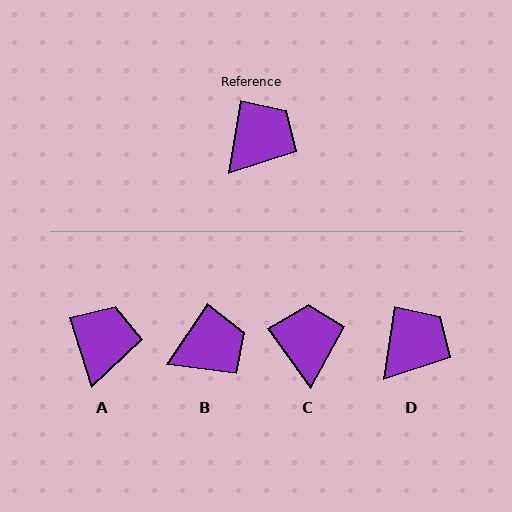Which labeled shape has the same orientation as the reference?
D.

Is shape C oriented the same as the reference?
No, it is off by about 44 degrees.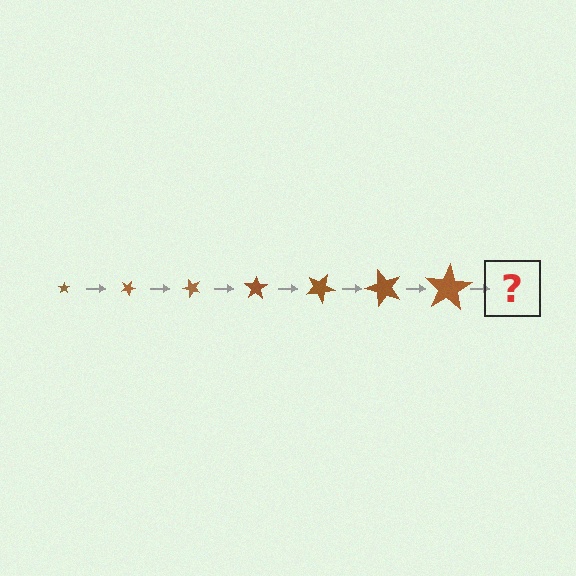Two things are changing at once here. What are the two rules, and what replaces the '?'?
The two rules are that the star grows larger each step and it rotates 25 degrees each step. The '?' should be a star, larger than the previous one and rotated 175 degrees from the start.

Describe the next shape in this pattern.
It should be a star, larger than the previous one and rotated 175 degrees from the start.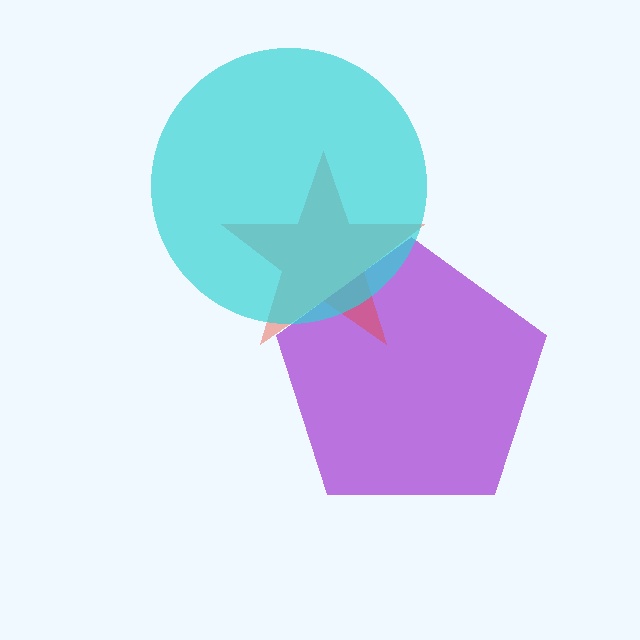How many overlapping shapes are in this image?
There are 3 overlapping shapes in the image.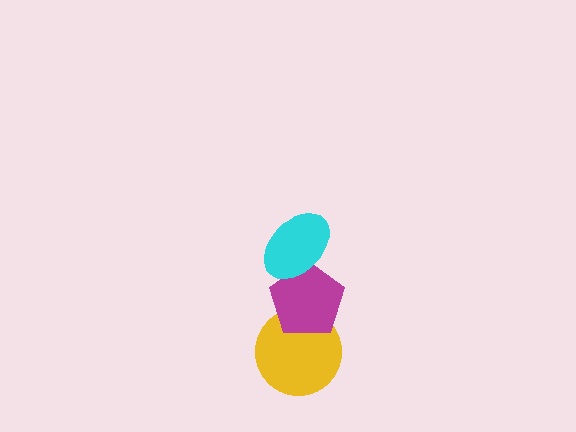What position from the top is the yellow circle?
The yellow circle is 3rd from the top.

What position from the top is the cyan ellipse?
The cyan ellipse is 1st from the top.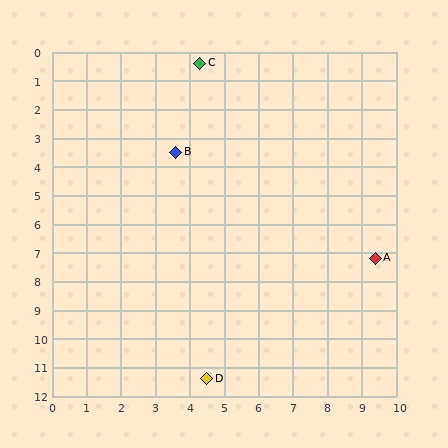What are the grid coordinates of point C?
Point C is at approximately (4.3, 0.4).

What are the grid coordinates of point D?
Point D is at approximately (4.5, 11.4).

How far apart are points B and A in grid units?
Points B and A are about 6.9 grid units apart.